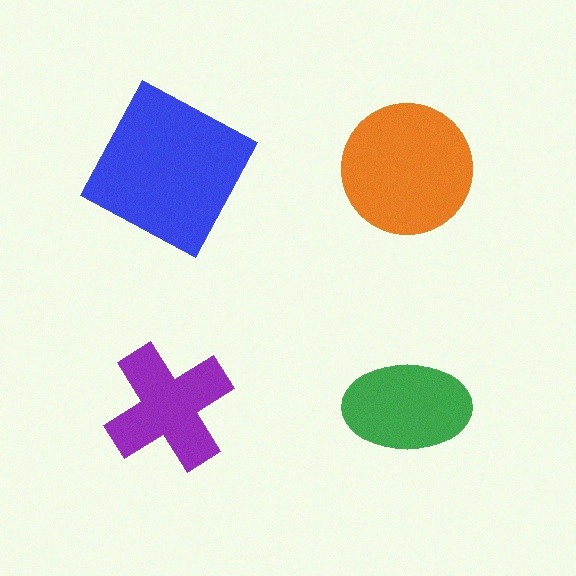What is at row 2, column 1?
A purple cross.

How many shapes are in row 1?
2 shapes.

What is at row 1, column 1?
A blue square.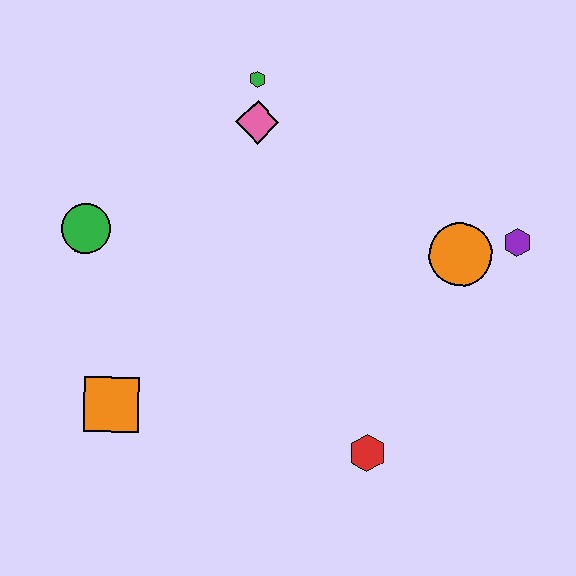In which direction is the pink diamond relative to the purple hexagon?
The pink diamond is to the left of the purple hexagon.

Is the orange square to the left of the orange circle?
Yes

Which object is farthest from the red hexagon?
The green hexagon is farthest from the red hexagon.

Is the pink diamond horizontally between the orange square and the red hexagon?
Yes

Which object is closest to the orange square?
The green circle is closest to the orange square.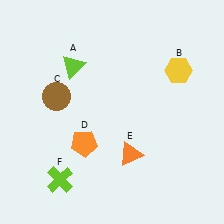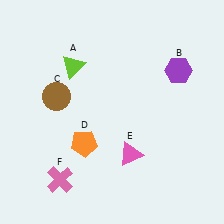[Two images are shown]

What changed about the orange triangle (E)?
In Image 1, E is orange. In Image 2, it changed to pink.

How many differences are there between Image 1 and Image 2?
There are 3 differences between the two images.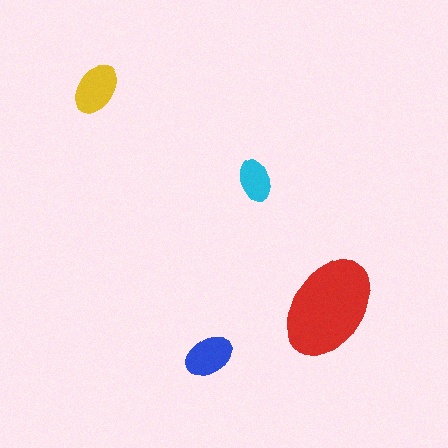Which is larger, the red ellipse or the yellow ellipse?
The red one.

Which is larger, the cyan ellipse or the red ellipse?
The red one.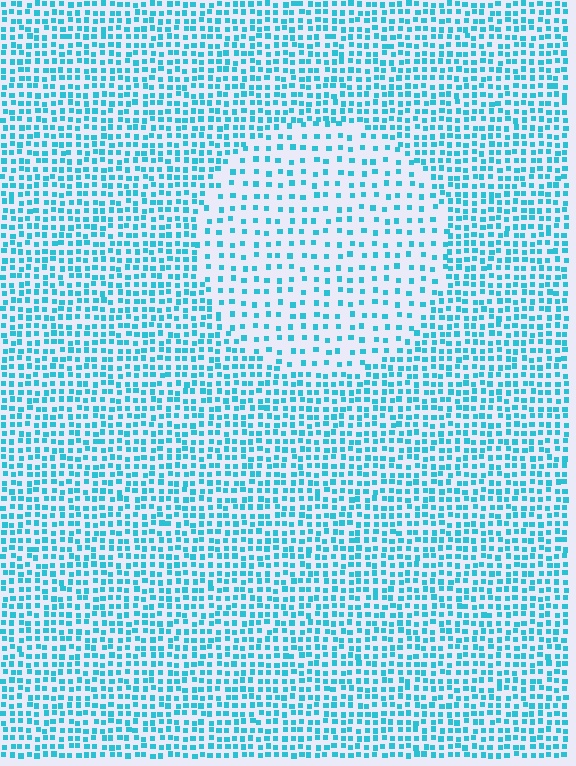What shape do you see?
I see a circle.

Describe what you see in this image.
The image contains small cyan elements arranged at two different densities. A circle-shaped region is visible where the elements are less densely packed than the surrounding area.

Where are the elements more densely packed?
The elements are more densely packed outside the circle boundary.